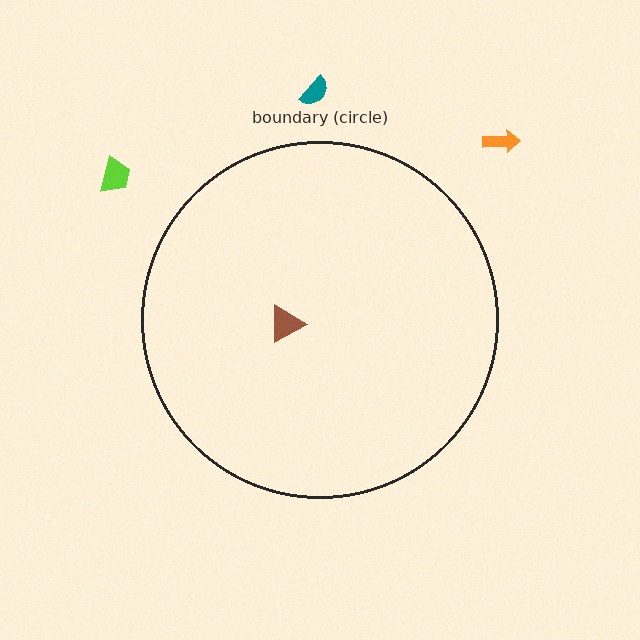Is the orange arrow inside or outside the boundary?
Outside.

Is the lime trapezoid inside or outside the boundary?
Outside.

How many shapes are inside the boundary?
1 inside, 3 outside.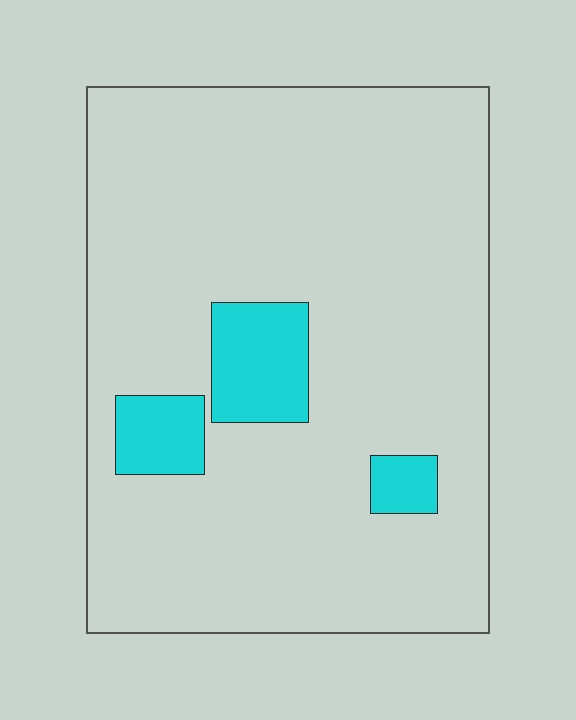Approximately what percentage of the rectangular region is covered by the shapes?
Approximately 10%.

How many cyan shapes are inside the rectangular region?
3.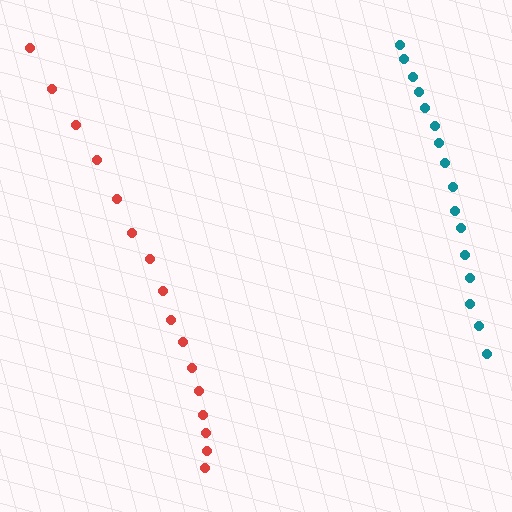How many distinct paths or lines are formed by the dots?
There are 2 distinct paths.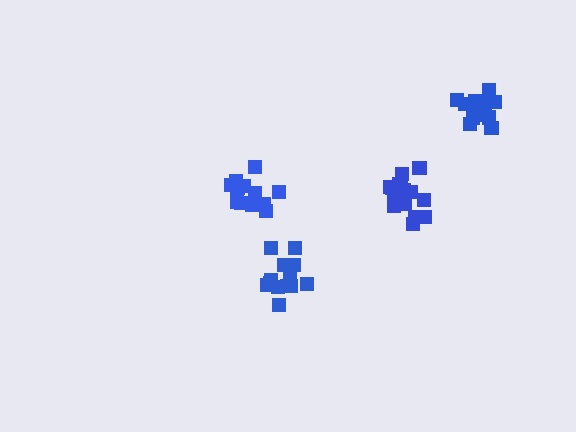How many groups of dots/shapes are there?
There are 4 groups.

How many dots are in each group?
Group 1: 14 dots, Group 2: 14 dots, Group 3: 18 dots, Group 4: 19 dots (65 total).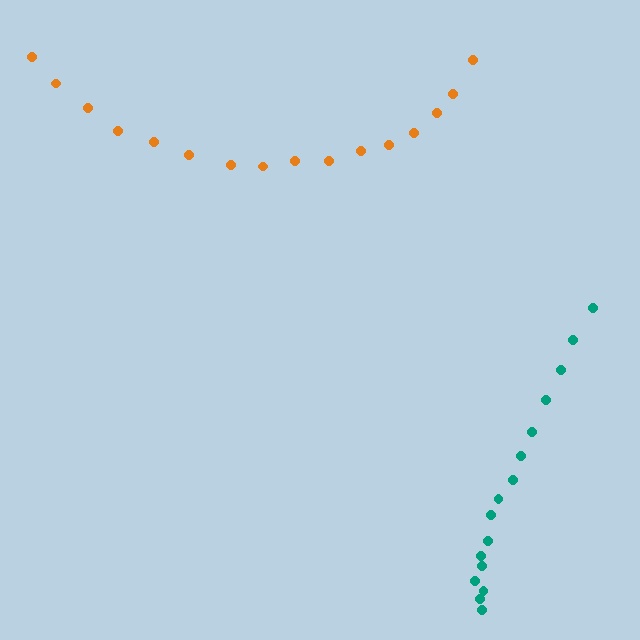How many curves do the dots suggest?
There are 2 distinct paths.